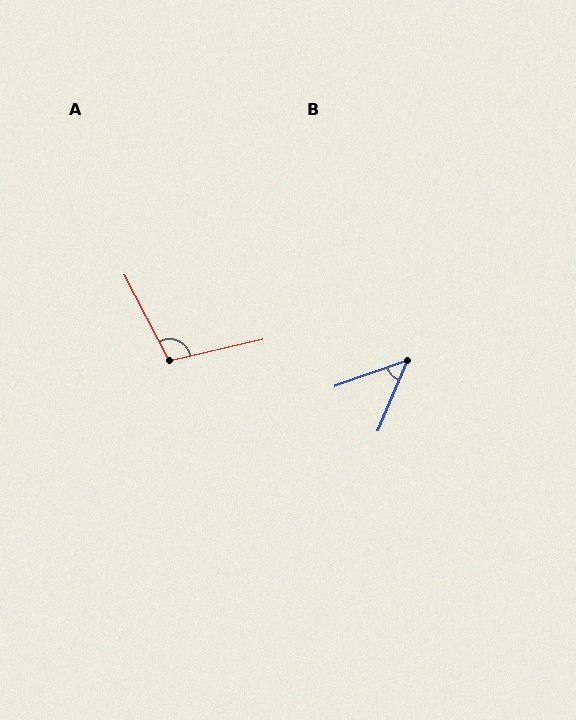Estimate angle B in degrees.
Approximately 48 degrees.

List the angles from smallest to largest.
B (48°), A (104°).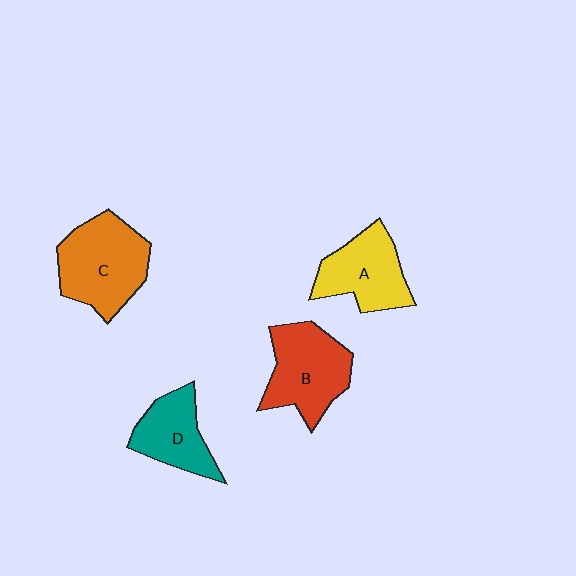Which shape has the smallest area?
Shape D (teal).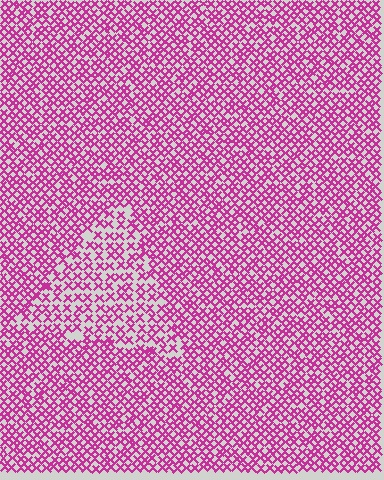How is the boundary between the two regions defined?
The boundary is defined by a change in element density (approximately 1.6x ratio). All elements are the same color, size, and shape.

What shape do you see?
I see a triangle.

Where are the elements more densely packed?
The elements are more densely packed outside the triangle boundary.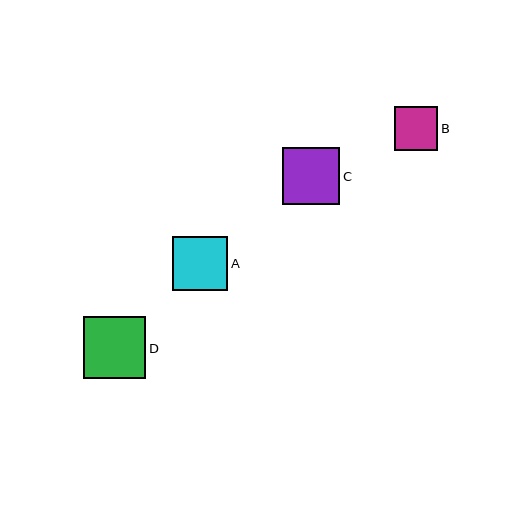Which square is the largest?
Square D is the largest with a size of approximately 62 pixels.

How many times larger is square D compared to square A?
Square D is approximately 1.1 times the size of square A.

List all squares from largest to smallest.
From largest to smallest: D, C, A, B.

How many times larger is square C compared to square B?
Square C is approximately 1.3 times the size of square B.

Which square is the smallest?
Square B is the smallest with a size of approximately 44 pixels.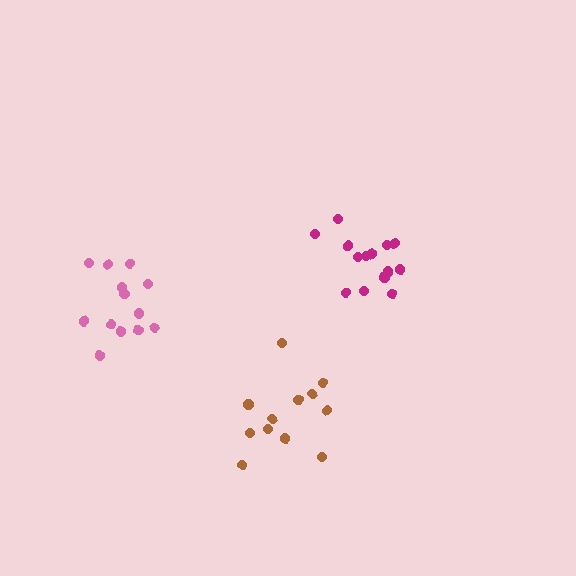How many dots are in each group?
Group 1: 13 dots, Group 2: 12 dots, Group 3: 14 dots (39 total).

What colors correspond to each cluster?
The clusters are colored: pink, brown, magenta.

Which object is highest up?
The magenta cluster is topmost.